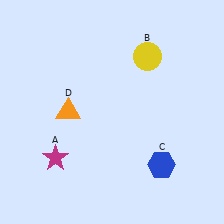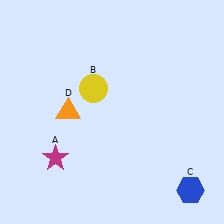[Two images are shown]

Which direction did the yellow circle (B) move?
The yellow circle (B) moved left.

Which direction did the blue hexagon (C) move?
The blue hexagon (C) moved right.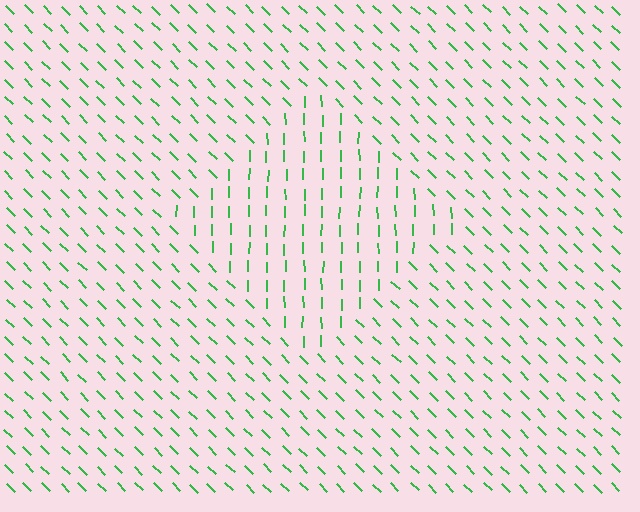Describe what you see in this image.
The image is filled with small green line segments. A diamond region in the image has lines oriented differently from the surrounding lines, creating a visible texture boundary.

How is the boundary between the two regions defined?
The boundary is defined purely by a change in line orientation (approximately 45 degrees difference). All lines are the same color and thickness.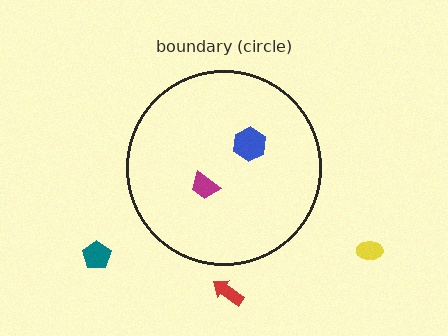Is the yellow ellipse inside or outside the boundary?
Outside.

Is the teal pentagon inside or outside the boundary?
Outside.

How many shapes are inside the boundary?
2 inside, 3 outside.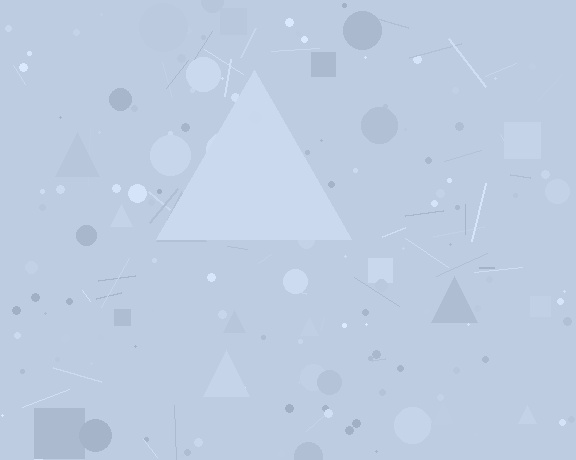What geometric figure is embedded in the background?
A triangle is embedded in the background.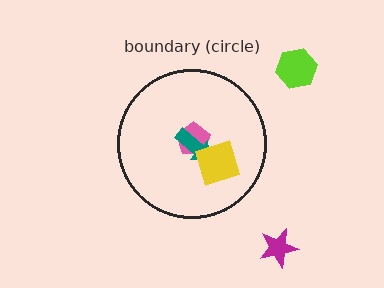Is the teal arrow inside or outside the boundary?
Inside.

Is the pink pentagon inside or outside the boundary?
Inside.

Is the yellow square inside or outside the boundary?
Inside.